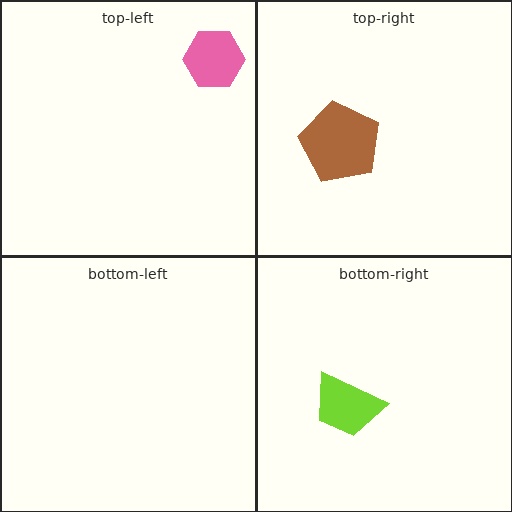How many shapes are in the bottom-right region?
1.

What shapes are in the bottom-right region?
The lime trapezoid.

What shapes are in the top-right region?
The brown pentagon.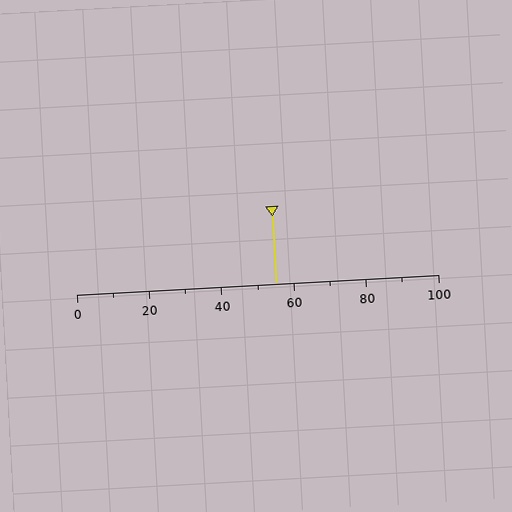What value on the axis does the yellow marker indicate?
The marker indicates approximately 55.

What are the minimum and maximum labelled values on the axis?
The axis runs from 0 to 100.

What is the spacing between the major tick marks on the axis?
The major ticks are spaced 20 apart.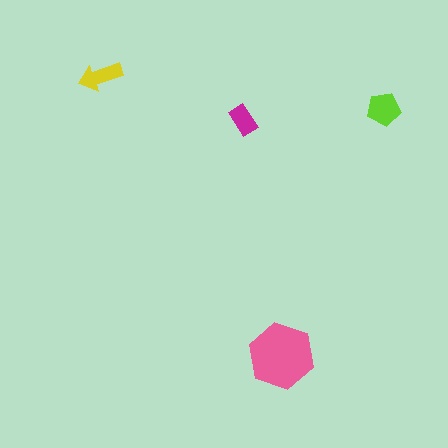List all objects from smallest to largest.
The magenta rectangle, the yellow arrow, the lime pentagon, the pink hexagon.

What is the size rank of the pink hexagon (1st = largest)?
1st.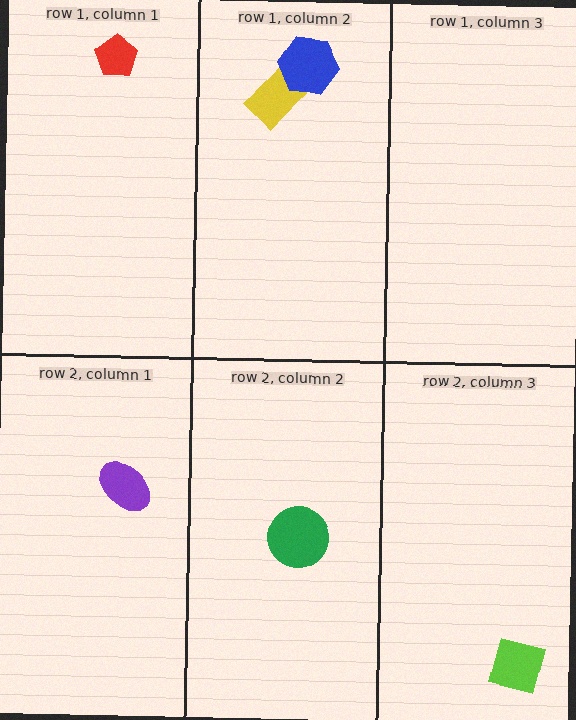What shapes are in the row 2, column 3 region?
The lime square.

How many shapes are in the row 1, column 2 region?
2.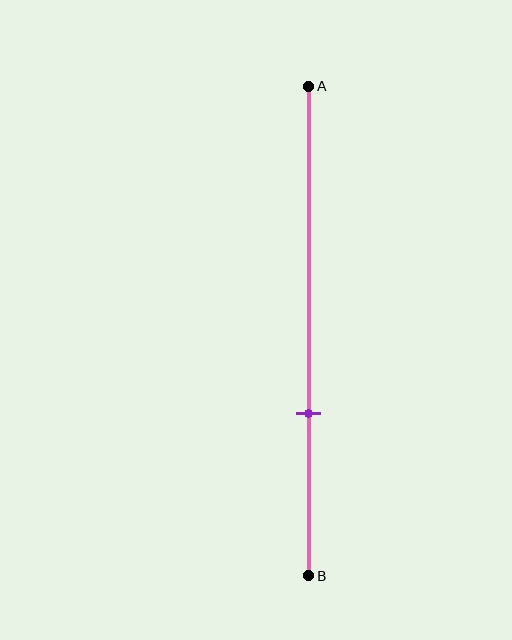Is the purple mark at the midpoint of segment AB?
No, the mark is at about 65% from A, not at the 50% midpoint.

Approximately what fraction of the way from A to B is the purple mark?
The purple mark is approximately 65% of the way from A to B.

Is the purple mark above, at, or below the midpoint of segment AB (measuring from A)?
The purple mark is below the midpoint of segment AB.